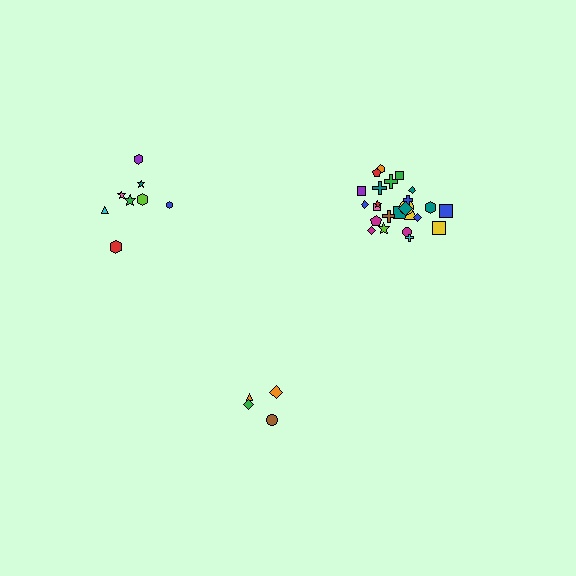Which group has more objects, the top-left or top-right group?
The top-right group.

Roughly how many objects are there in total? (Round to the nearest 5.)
Roughly 35 objects in total.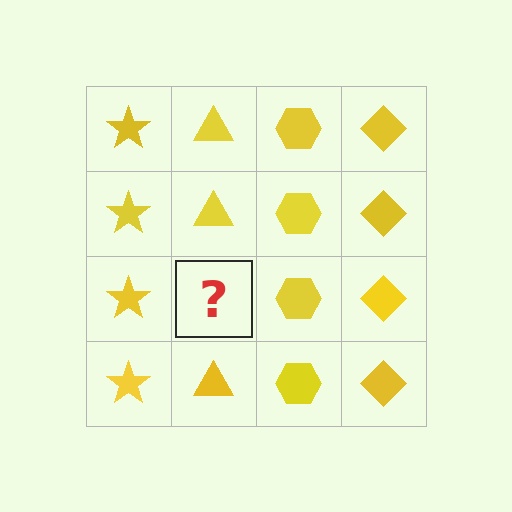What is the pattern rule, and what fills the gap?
The rule is that each column has a consistent shape. The gap should be filled with a yellow triangle.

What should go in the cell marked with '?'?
The missing cell should contain a yellow triangle.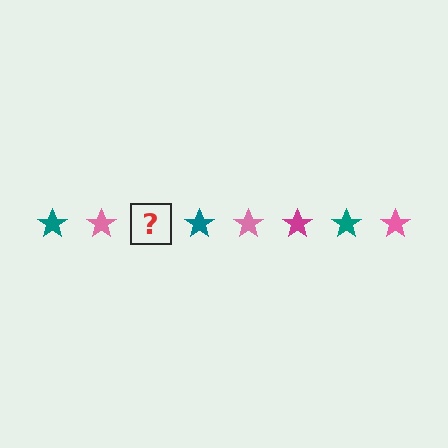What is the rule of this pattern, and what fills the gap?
The rule is that the pattern cycles through teal, pink, magenta stars. The gap should be filled with a magenta star.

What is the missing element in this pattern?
The missing element is a magenta star.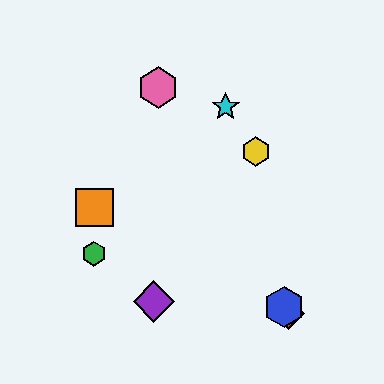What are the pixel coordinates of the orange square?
The orange square is at (94, 208).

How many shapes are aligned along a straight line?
3 shapes (the red diamond, the blue hexagon, the pink hexagon) are aligned along a straight line.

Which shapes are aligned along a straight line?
The red diamond, the blue hexagon, the pink hexagon are aligned along a straight line.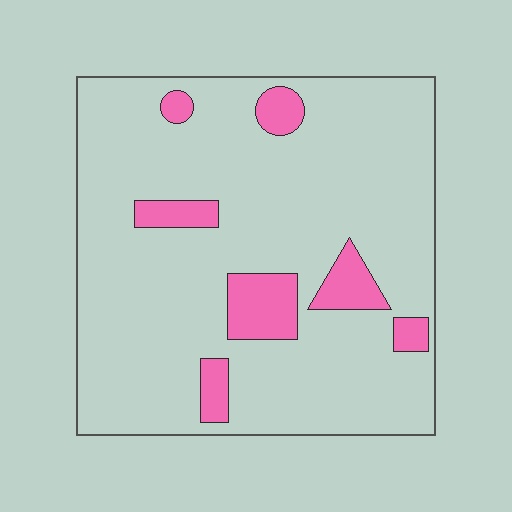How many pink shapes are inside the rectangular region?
7.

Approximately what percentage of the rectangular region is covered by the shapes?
Approximately 15%.